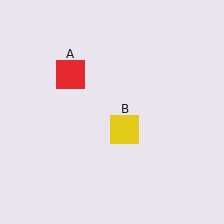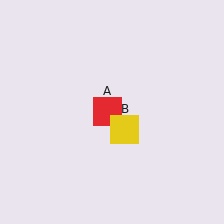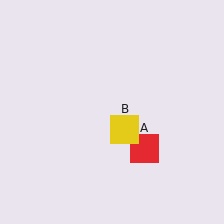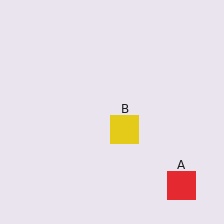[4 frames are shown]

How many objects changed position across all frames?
1 object changed position: red square (object A).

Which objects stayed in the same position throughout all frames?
Yellow square (object B) remained stationary.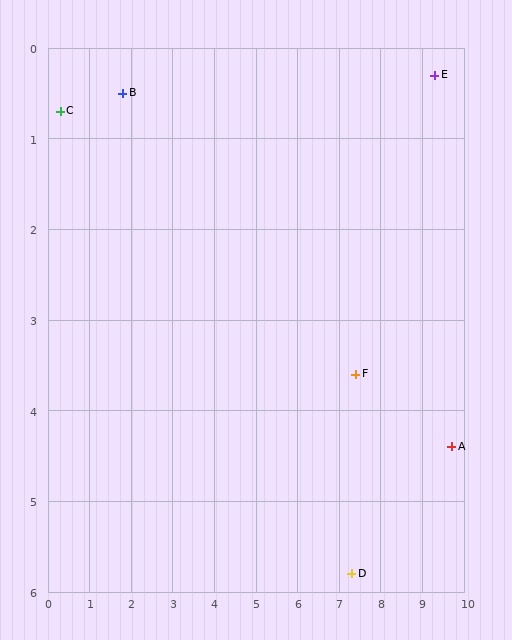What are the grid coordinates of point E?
Point E is at approximately (9.3, 0.3).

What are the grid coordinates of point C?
Point C is at approximately (0.3, 0.7).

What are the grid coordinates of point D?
Point D is at approximately (7.3, 5.8).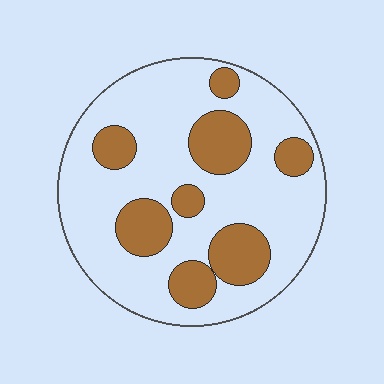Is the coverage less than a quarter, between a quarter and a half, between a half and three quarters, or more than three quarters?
Between a quarter and a half.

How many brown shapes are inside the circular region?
8.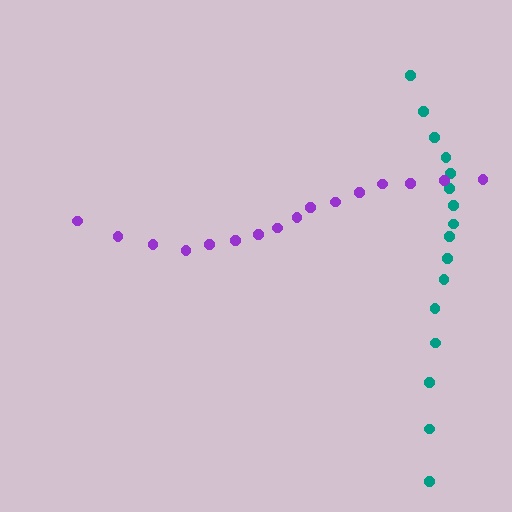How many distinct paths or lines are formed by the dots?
There are 2 distinct paths.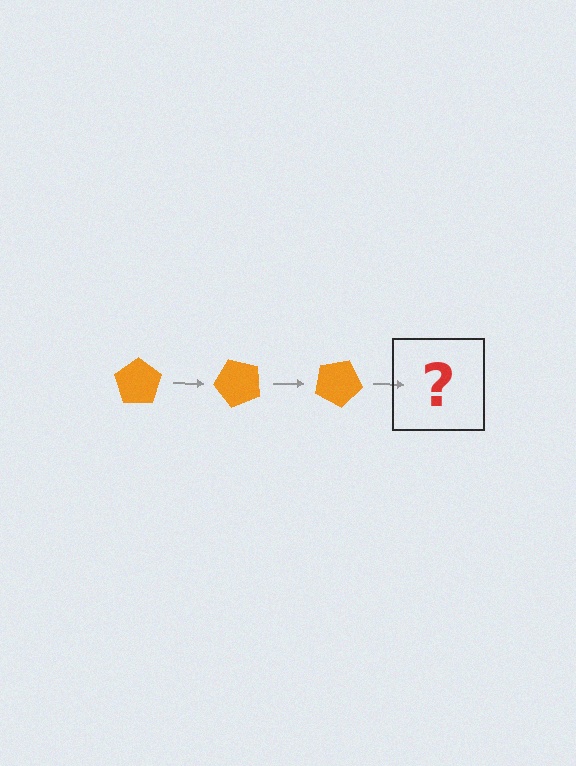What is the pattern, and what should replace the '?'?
The pattern is that the pentagon rotates 50 degrees each step. The '?' should be an orange pentagon rotated 150 degrees.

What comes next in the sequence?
The next element should be an orange pentagon rotated 150 degrees.